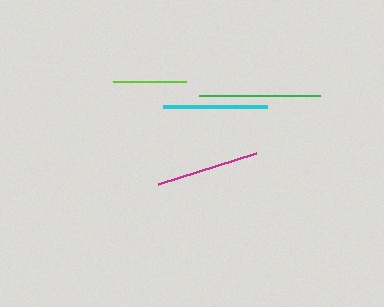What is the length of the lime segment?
The lime segment is approximately 73 pixels long.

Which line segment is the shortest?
The lime line is the shortest at approximately 73 pixels.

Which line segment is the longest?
The green line is the longest at approximately 120 pixels.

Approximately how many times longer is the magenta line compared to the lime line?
The magenta line is approximately 1.4 times the length of the lime line.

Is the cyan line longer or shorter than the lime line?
The cyan line is longer than the lime line.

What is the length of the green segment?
The green segment is approximately 120 pixels long.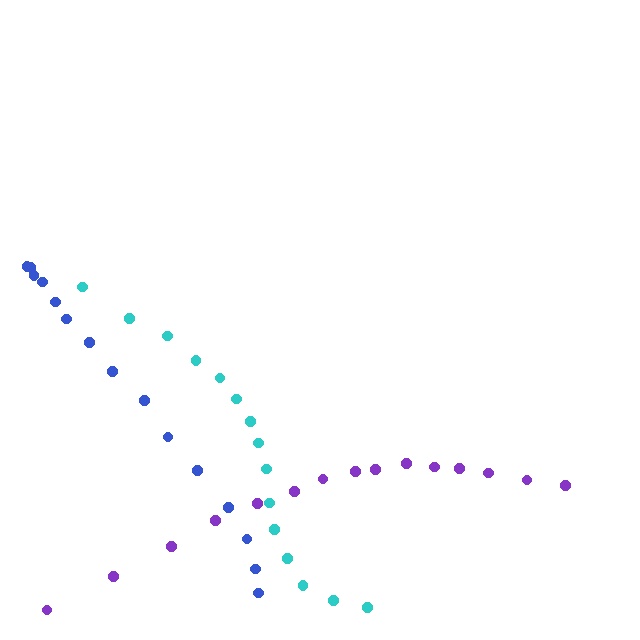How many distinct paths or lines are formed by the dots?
There are 3 distinct paths.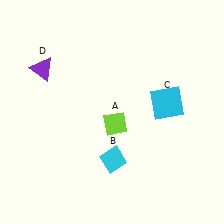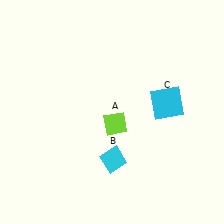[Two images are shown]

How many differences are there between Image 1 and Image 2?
There is 1 difference between the two images.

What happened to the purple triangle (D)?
The purple triangle (D) was removed in Image 2. It was in the top-left area of Image 1.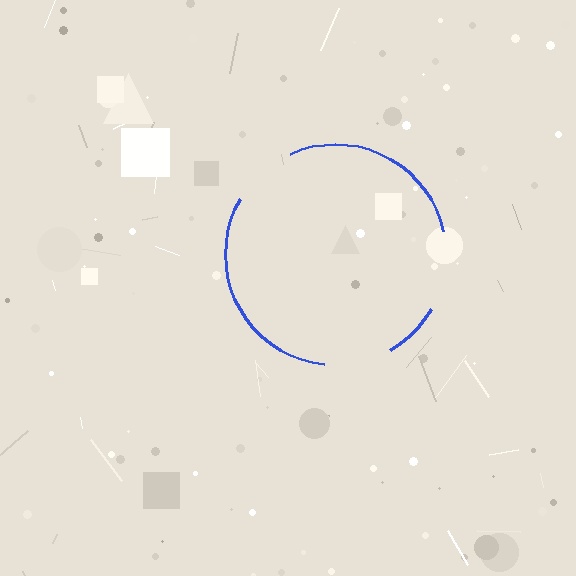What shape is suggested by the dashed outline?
The dashed outline suggests a circle.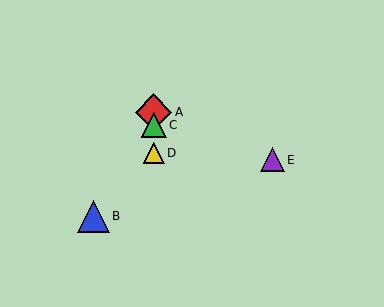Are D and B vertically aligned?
No, D is at x≈154 and B is at x≈93.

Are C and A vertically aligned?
Yes, both are at x≈154.